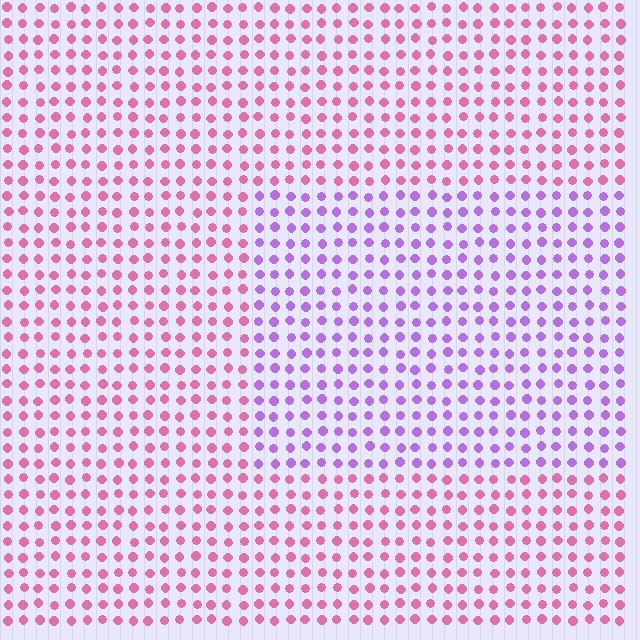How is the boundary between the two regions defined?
The boundary is defined purely by a slight shift in hue (about 47 degrees). Spacing, size, and orientation are identical on both sides.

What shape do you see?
I see a rectangle.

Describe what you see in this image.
The image is filled with small pink elements in a uniform arrangement. A rectangle-shaped region is visible where the elements are tinted to a slightly different hue, forming a subtle color boundary.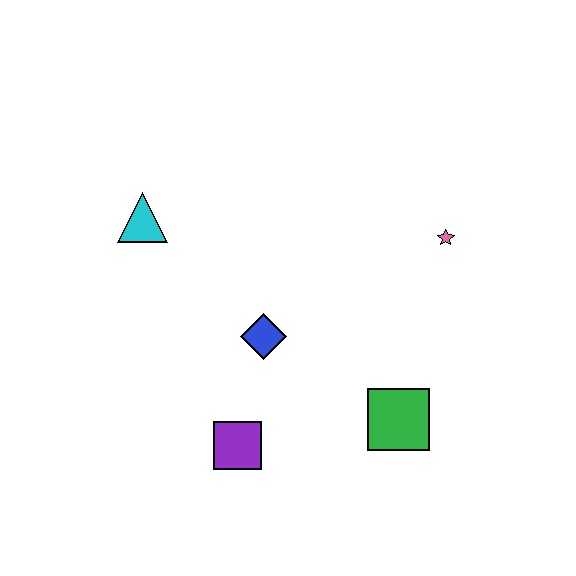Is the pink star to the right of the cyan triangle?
Yes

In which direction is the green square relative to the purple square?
The green square is to the right of the purple square.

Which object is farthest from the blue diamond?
The pink star is farthest from the blue diamond.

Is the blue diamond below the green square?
No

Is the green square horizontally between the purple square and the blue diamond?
No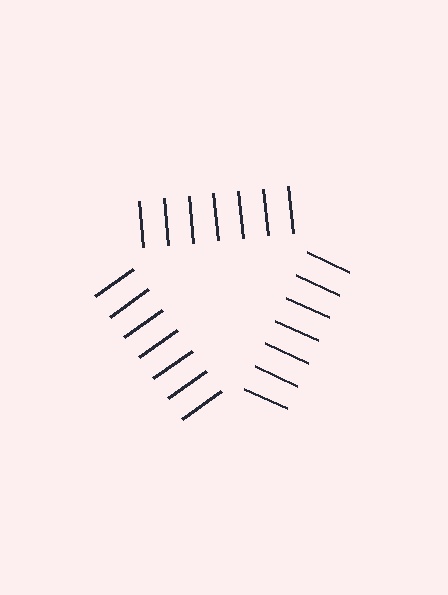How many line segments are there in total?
21 — 7 along each of the 3 edges.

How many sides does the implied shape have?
3 sides — the line-ends trace a triangle.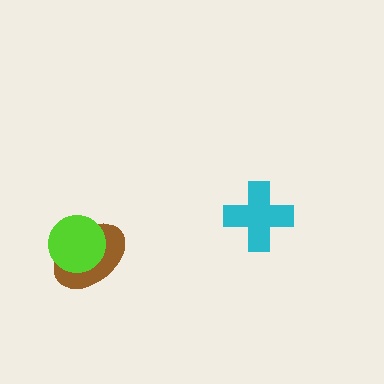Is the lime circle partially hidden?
No, no other shape covers it.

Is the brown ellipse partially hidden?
Yes, it is partially covered by another shape.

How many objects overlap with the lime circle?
1 object overlaps with the lime circle.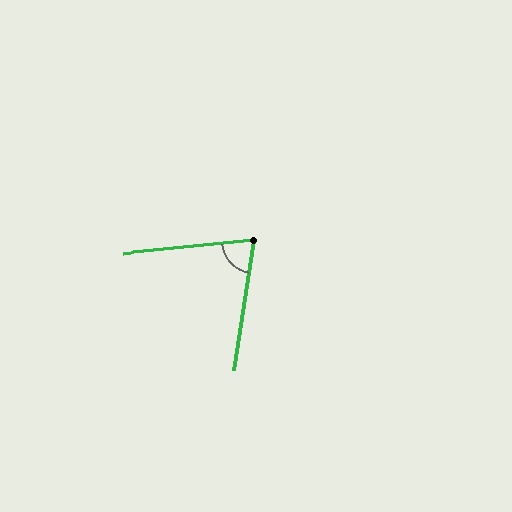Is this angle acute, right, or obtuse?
It is acute.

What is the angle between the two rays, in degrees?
Approximately 76 degrees.